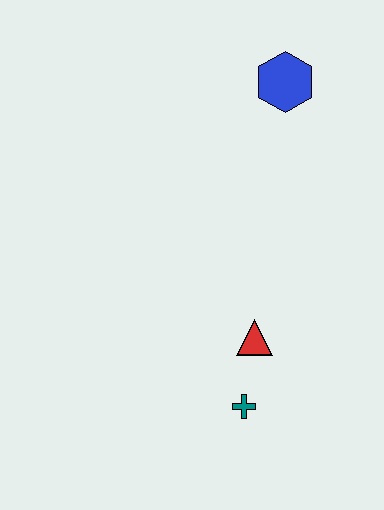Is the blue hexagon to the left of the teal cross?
No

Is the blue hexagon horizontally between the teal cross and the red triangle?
No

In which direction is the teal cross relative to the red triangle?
The teal cross is below the red triangle.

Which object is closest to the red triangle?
The teal cross is closest to the red triangle.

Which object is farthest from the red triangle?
The blue hexagon is farthest from the red triangle.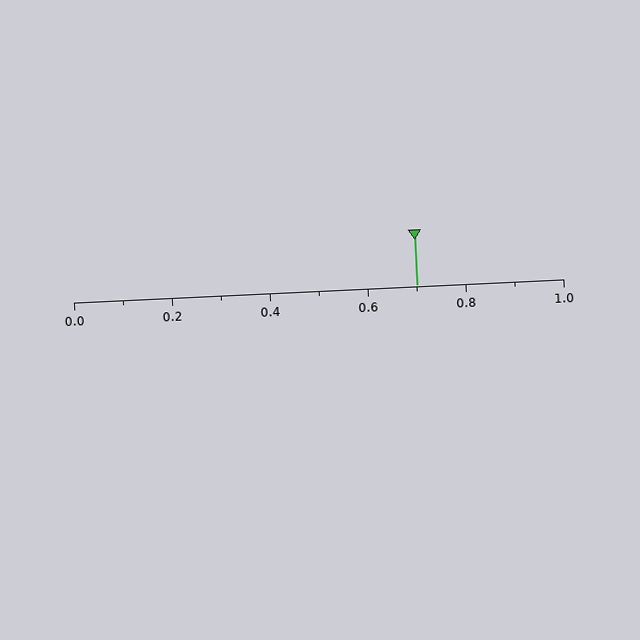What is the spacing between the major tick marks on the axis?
The major ticks are spaced 0.2 apart.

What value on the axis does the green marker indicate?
The marker indicates approximately 0.7.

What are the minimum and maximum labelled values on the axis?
The axis runs from 0.0 to 1.0.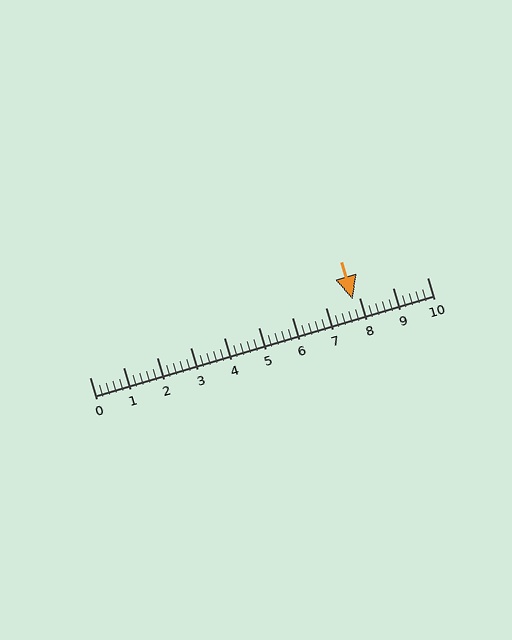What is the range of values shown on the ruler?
The ruler shows values from 0 to 10.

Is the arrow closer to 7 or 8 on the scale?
The arrow is closer to 8.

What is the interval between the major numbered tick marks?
The major tick marks are spaced 1 units apart.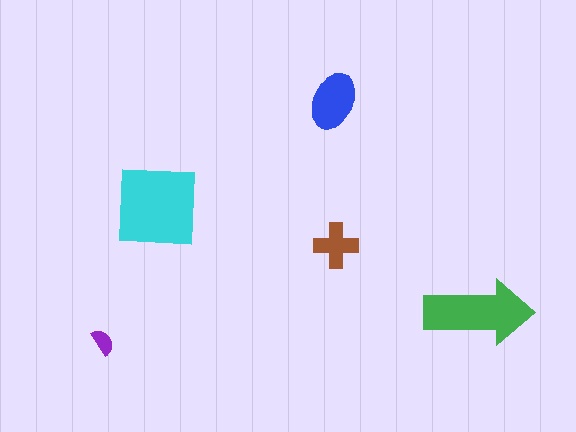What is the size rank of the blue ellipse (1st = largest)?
3rd.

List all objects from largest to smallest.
The cyan square, the green arrow, the blue ellipse, the brown cross, the purple semicircle.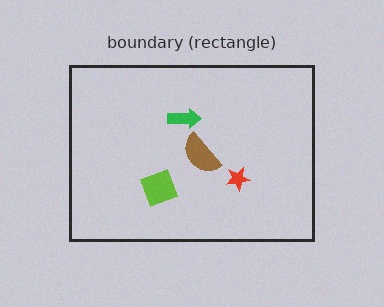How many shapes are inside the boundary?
4 inside, 0 outside.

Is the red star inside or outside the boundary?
Inside.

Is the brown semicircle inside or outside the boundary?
Inside.